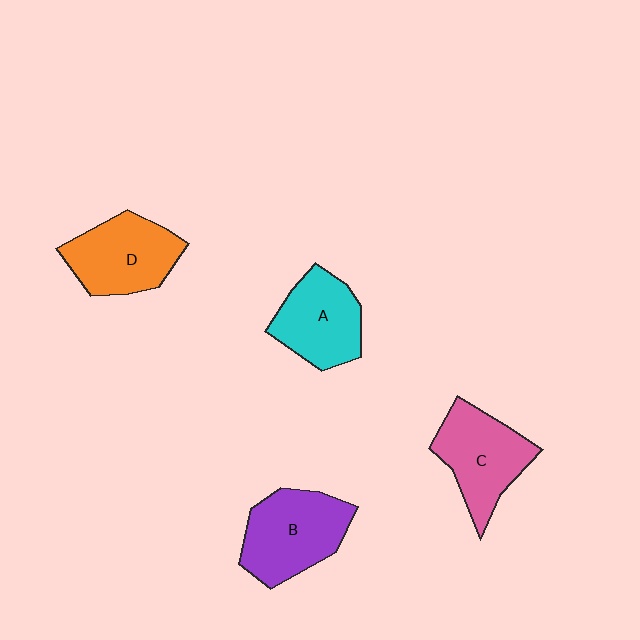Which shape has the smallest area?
Shape A (cyan).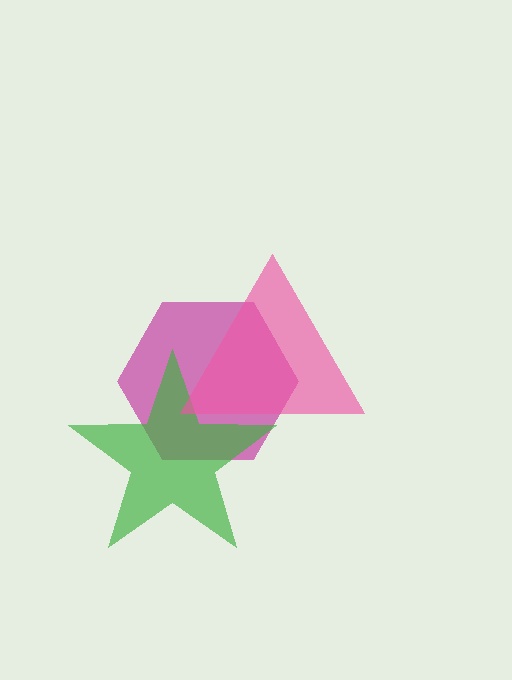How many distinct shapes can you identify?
There are 3 distinct shapes: a magenta hexagon, a green star, a pink triangle.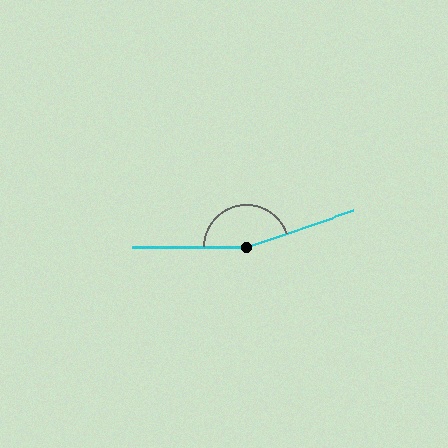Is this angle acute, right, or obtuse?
It is obtuse.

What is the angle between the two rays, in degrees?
Approximately 161 degrees.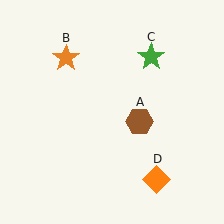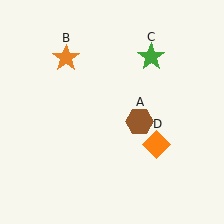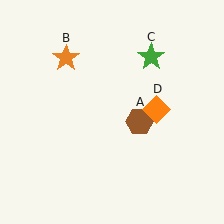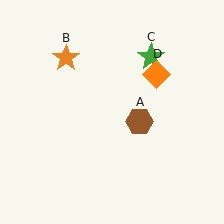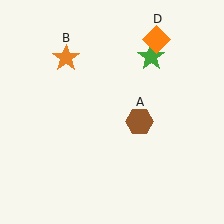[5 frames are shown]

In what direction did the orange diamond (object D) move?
The orange diamond (object D) moved up.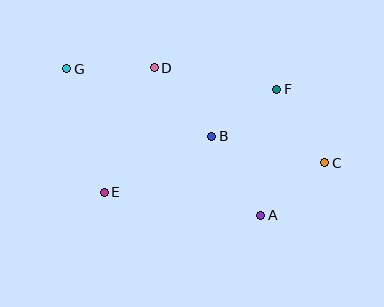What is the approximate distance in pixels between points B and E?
The distance between B and E is approximately 121 pixels.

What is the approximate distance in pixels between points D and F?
The distance between D and F is approximately 125 pixels.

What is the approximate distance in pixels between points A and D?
The distance between A and D is approximately 182 pixels.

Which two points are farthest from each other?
Points C and G are farthest from each other.